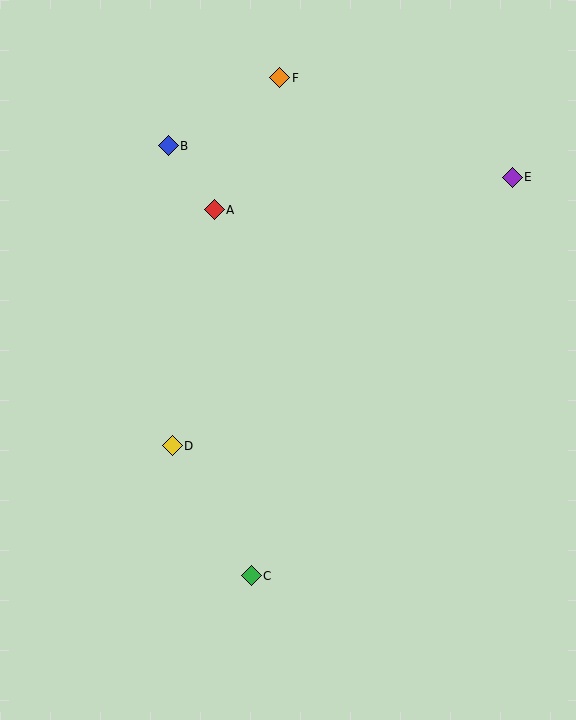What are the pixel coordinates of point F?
Point F is at (280, 78).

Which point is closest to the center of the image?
Point D at (172, 446) is closest to the center.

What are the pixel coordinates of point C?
Point C is at (251, 576).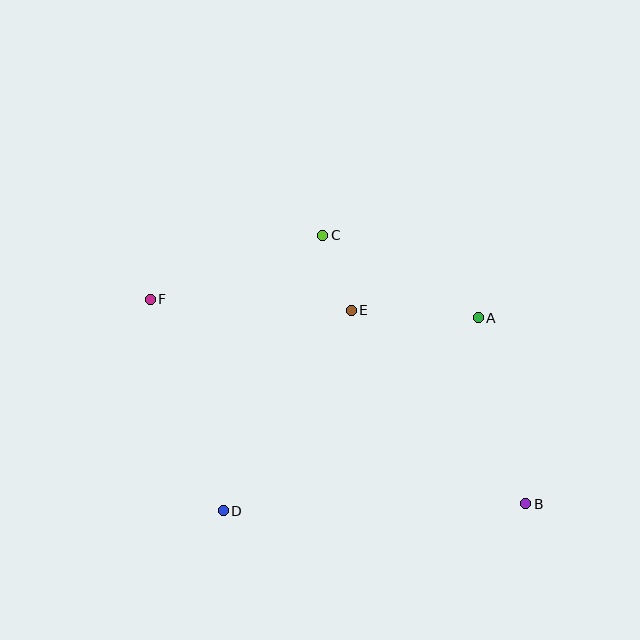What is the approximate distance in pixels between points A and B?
The distance between A and B is approximately 192 pixels.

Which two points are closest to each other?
Points C and E are closest to each other.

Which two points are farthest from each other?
Points B and F are farthest from each other.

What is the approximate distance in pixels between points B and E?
The distance between B and E is approximately 261 pixels.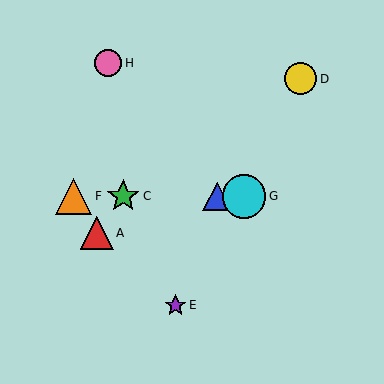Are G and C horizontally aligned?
Yes, both are at y≈196.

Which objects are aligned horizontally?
Objects B, C, F, G are aligned horizontally.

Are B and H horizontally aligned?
No, B is at y≈196 and H is at y≈63.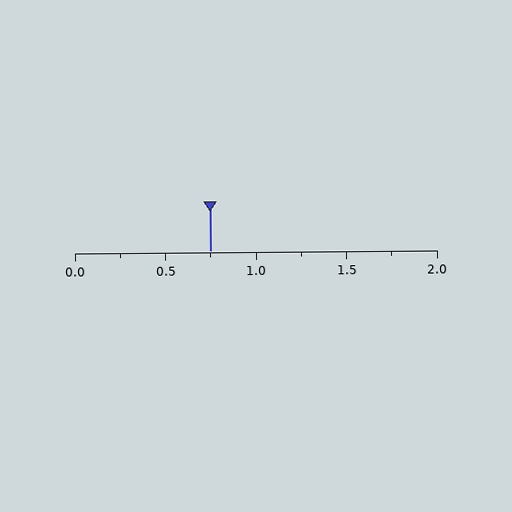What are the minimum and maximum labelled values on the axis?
The axis runs from 0.0 to 2.0.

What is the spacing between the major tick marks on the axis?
The major ticks are spaced 0.5 apart.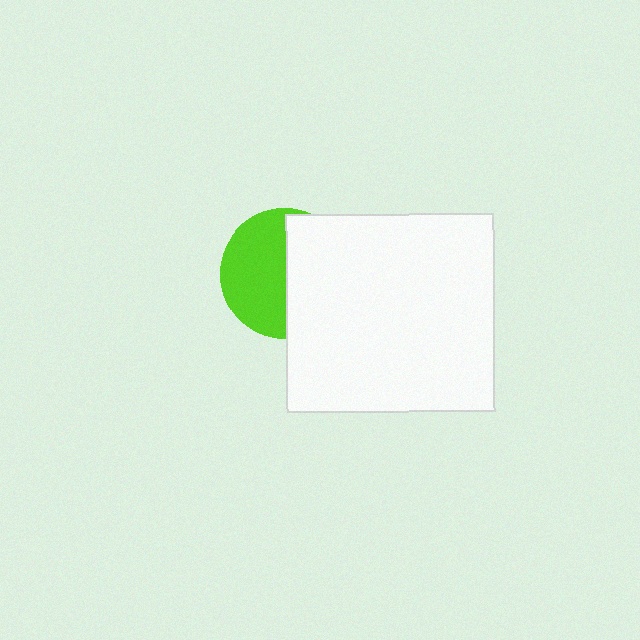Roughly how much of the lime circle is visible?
About half of it is visible (roughly 51%).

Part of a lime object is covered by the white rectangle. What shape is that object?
It is a circle.